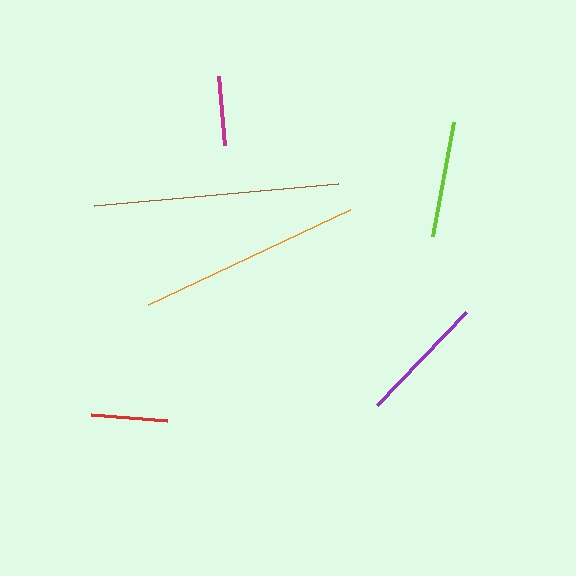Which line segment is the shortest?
The magenta line is the shortest at approximately 69 pixels.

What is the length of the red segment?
The red segment is approximately 76 pixels long.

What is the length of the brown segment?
The brown segment is approximately 245 pixels long.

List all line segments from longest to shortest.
From longest to shortest: brown, orange, purple, lime, red, magenta.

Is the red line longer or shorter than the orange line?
The orange line is longer than the red line.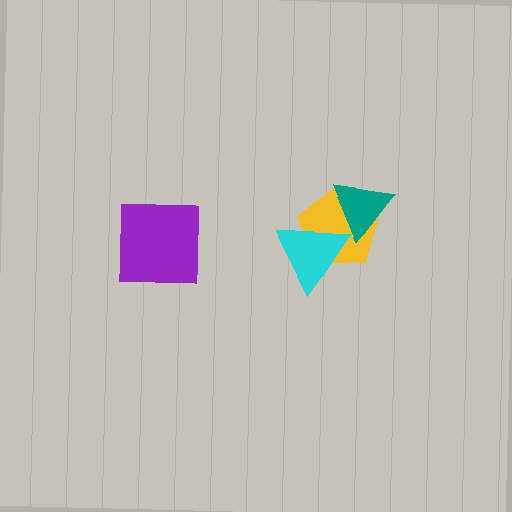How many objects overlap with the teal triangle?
2 objects overlap with the teal triangle.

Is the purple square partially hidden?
No, no other shape covers it.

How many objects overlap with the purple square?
0 objects overlap with the purple square.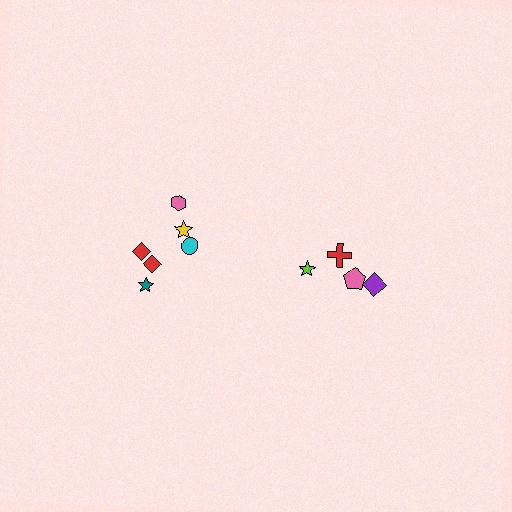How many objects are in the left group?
There are 6 objects.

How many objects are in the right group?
There are 4 objects.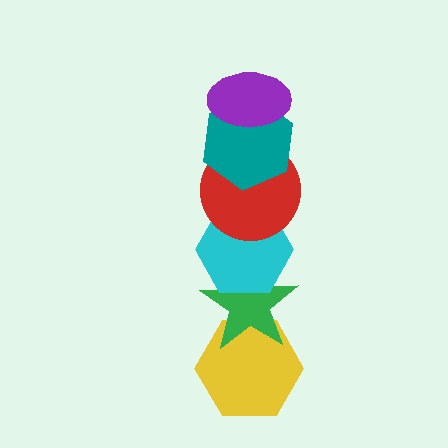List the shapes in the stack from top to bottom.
From top to bottom: the purple ellipse, the teal hexagon, the red circle, the cyan hexagon, the green star, the yellow hexagon.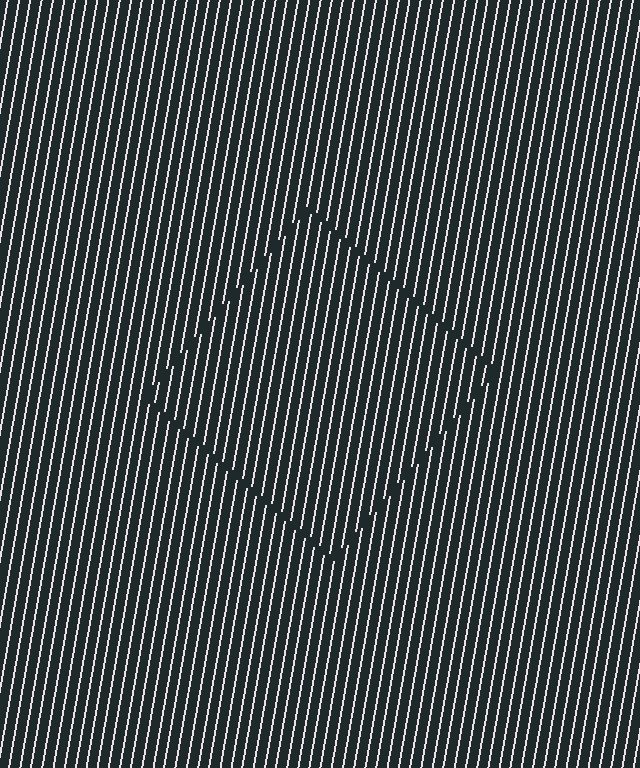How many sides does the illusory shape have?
4 sides — the line-ends trace a square.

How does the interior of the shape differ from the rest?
The interior of the shape contains the same grating, shifted by half a period — the contour is defined by the phase discontinuity where line-ends from the inner and outer gratings abut.